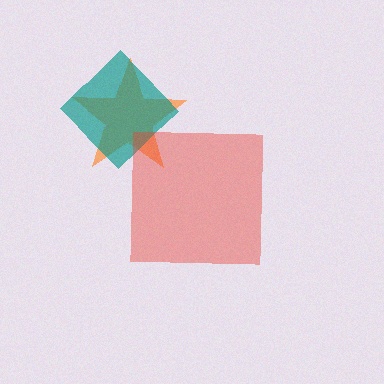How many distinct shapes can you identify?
There are 3 distinct shapes: an orange star, a teal diamond, a red square.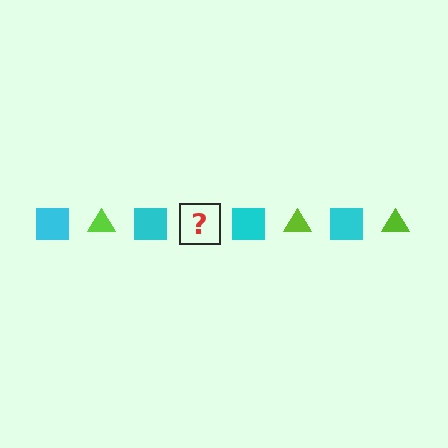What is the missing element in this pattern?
The missing element is a lime triangle.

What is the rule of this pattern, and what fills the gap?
The rule is that the pattern alternates between cyan square and lime triangle. The gap should be filled with a lime triangle.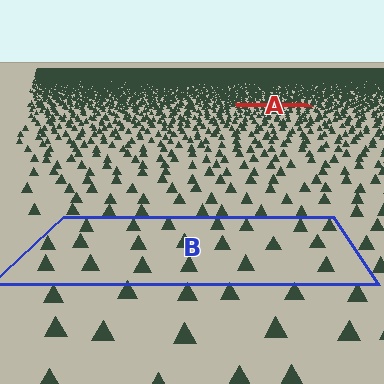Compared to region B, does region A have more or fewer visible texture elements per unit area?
Region A has more texture elements per unit area — they are packed more densely because it is farther away.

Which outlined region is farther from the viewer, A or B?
Region A is farther from the viewer — the texture elements inside it appear smaller and more densely packed.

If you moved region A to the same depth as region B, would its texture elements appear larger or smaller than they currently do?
They would appear larger. At a closer depth, the same texture elements are projected at a bigger on-screen size.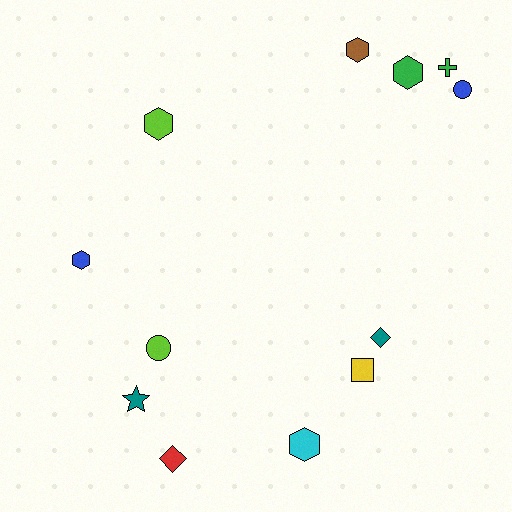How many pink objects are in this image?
There are no pink objects.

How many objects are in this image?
There are 12 objects.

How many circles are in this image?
There are 2 circles.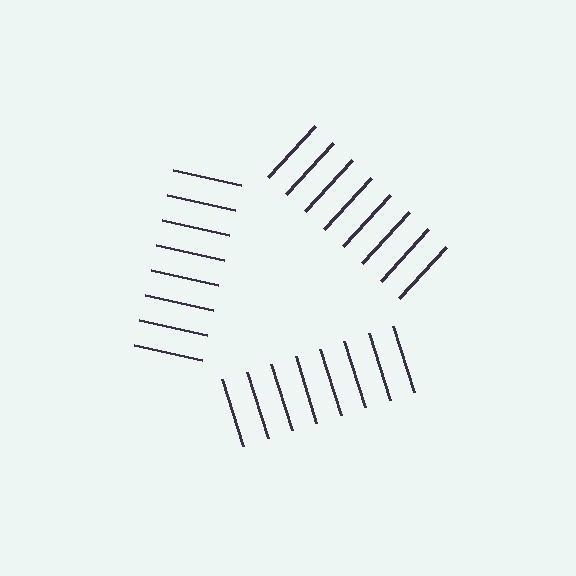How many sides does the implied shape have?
3 sides — the line-ends trace a triangle.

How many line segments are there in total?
24 — 8 along each of the 3 edges.